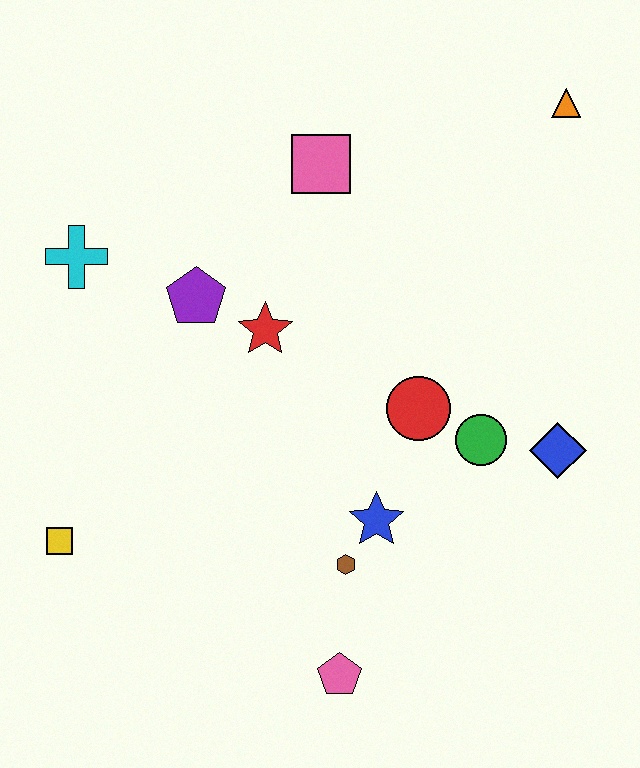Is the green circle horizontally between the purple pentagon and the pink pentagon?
No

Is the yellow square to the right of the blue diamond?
No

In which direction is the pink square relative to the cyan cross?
The pink square is to the right of the cyan cross.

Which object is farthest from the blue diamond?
The cyan cross is farthest from the blue diamond.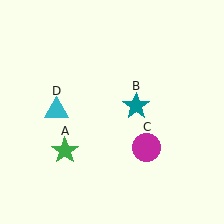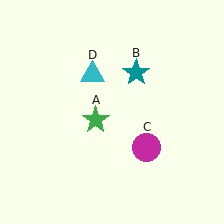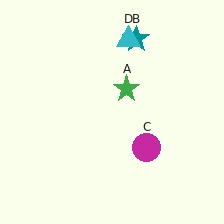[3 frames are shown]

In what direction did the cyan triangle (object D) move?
The cyan triangle (object D) moved up and to the right.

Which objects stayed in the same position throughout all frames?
Magenta circle (object C) remained stationary.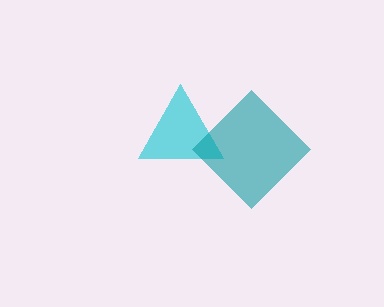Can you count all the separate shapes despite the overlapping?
Yes, there are 2 separate shapes.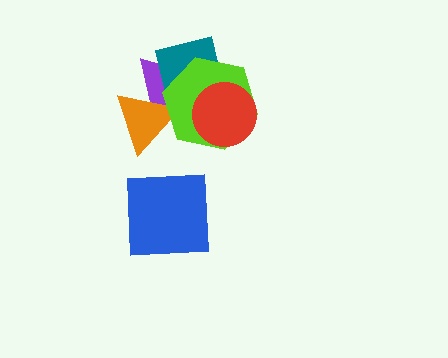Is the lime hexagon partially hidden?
Yes, it is partially covered by another shape.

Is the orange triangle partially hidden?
Yes, it is partially covered by another shape.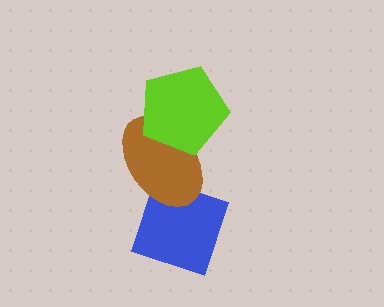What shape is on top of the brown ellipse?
The lime pentagon is on top of the brown ellipse.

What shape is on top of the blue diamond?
The brown ellipse is on top of the blue diamond.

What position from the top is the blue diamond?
The blue diamond is 3rd from the top.